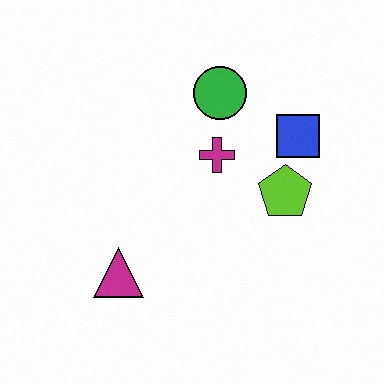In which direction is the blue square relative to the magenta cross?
The blue square is to the right of the magenta cross.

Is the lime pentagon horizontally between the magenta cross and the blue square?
Yes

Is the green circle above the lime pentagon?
Yes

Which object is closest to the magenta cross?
The green circle is closest to the magenta cross.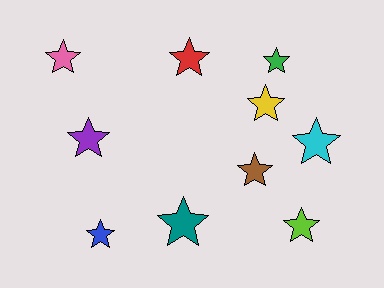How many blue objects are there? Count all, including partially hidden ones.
There is 1 blue object.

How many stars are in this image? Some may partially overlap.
There are 10 stars.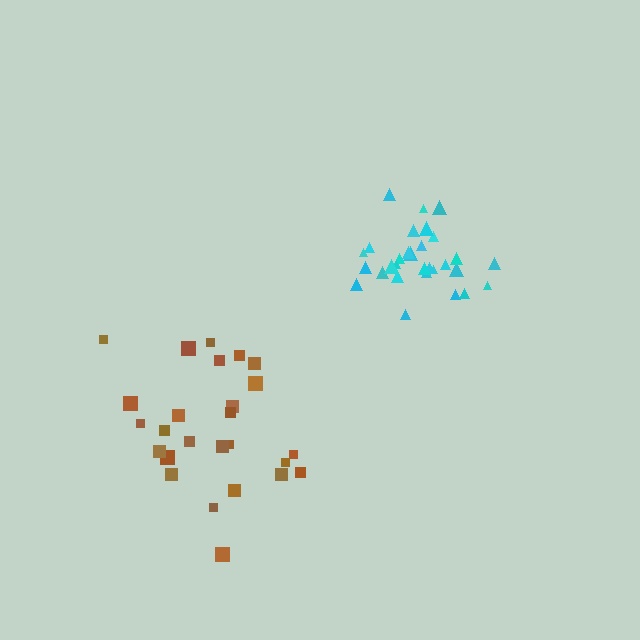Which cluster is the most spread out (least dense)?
Brown.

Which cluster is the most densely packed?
Cyan.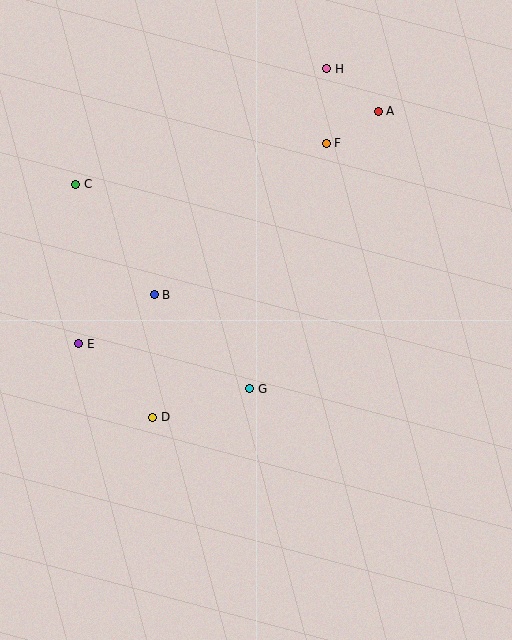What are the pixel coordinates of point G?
Point G is at (250, 389).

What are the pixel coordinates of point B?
Point B is at (154, 295).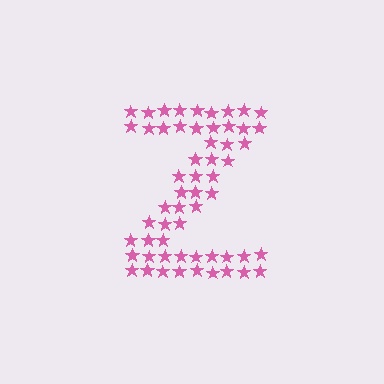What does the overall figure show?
The overall figure shows the letter Z.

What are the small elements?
The small elements are stars.